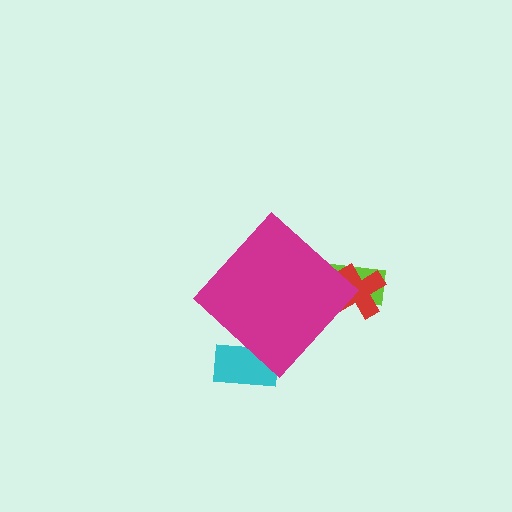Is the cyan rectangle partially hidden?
Yes, the cyan rectangle is partially hidden behind the magenta diamond.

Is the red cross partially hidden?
Yes, the red cross is partially hidden behind the magenta diamond.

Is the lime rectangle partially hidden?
Yes, the lime rectangle is partially hidden behind the magenta diamond.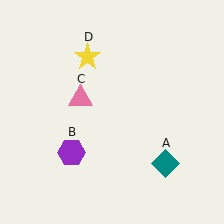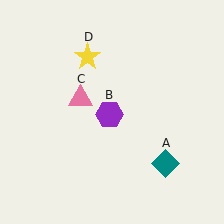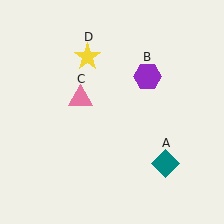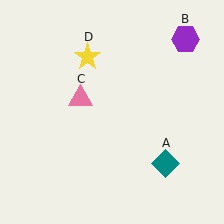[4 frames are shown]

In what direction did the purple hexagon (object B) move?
The purple hexagon (object B) moved up and to the right.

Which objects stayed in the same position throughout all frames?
Teal diamond (object A) and pink triangle (object C) and yellow star (object D) remained stationary.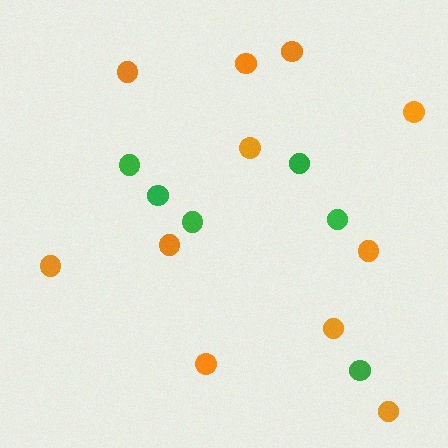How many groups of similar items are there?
There are 2 groups: one group of green circles (6) and one group of orange circles (11).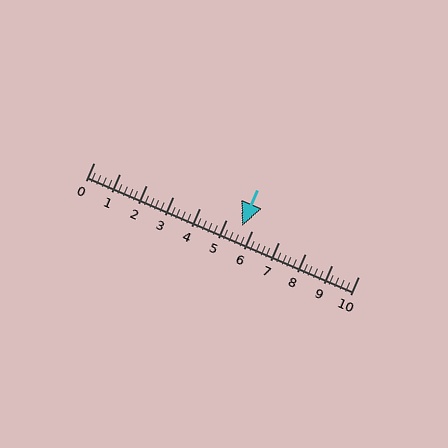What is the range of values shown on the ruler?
The ruler shows values from 0 to 10.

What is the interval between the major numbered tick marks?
The major tick marks are spaced 1 units apart.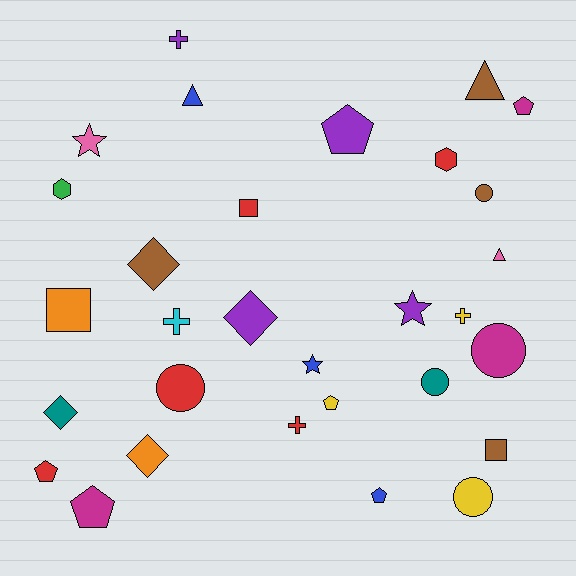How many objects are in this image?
There are 30 objects.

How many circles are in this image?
There are 5 circles.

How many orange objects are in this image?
There are 2 orange objects.